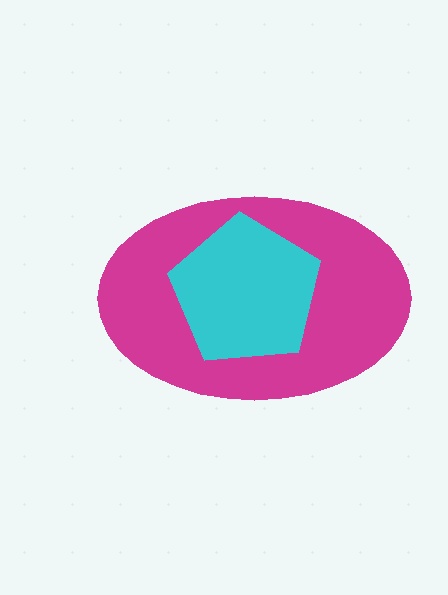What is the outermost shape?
The magenta ellipse.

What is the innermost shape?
The cyan pentagon.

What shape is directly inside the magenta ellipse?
The cyan pentagon.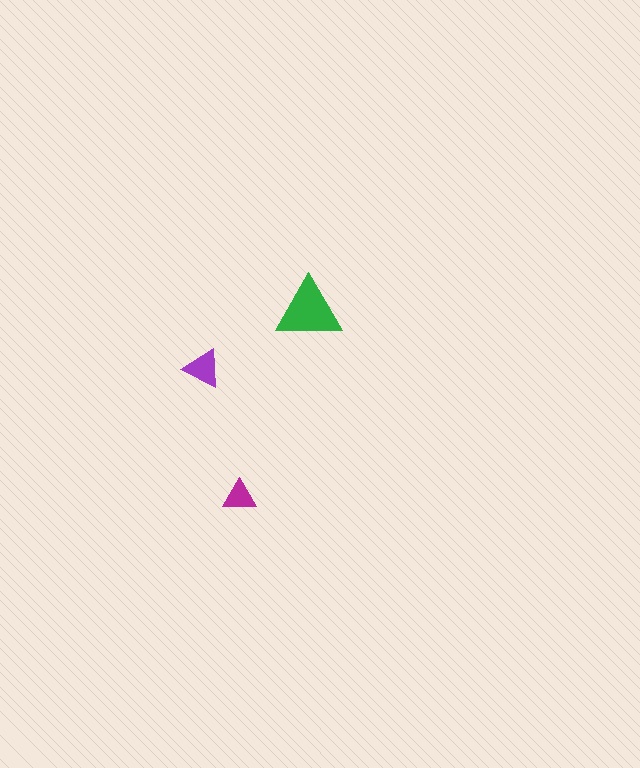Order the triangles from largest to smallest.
the green one, the purple one, the magenta one.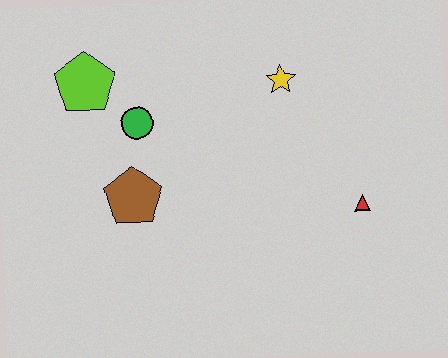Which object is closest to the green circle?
The lime pentagon is closest to the green circle.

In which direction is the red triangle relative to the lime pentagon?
The red triangle is to the right of the lime pentagon.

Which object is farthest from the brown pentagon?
The red triangle is farthest from the brown pentagon.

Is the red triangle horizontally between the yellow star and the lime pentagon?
No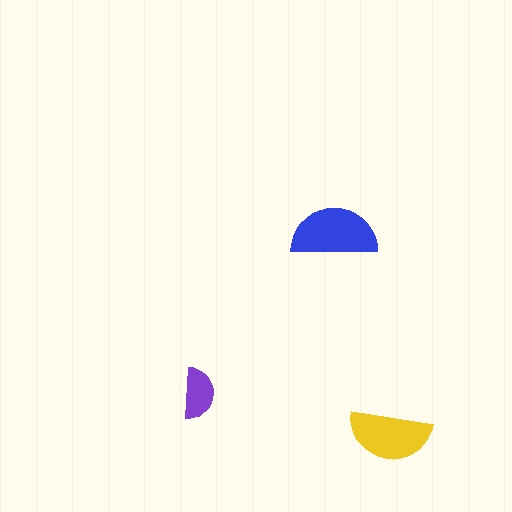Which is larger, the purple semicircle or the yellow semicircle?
The yellow one.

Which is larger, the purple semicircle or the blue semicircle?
The blue one.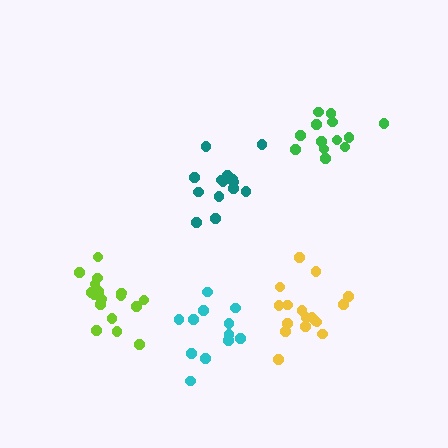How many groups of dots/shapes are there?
There are 5 groups.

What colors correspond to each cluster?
The clusters are colored: cyan, lime, green, yellow, teal.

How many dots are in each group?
Group 1: 12 dots, Group 2: 17 dots, Group 3: 13 dots, Group 4: 17 dots, Group 5: 14 dots (73 total).